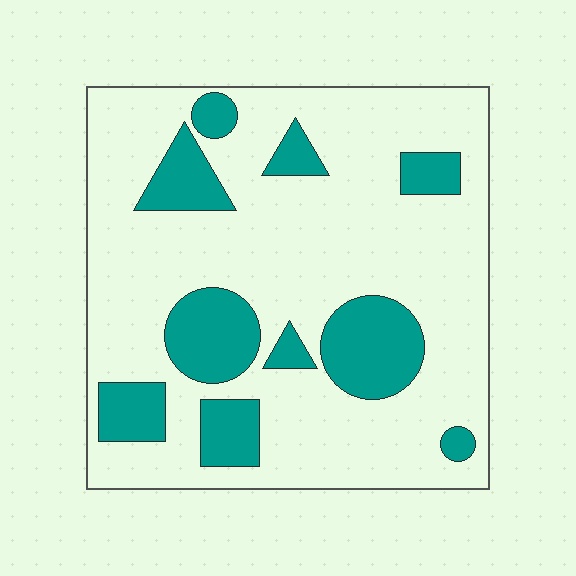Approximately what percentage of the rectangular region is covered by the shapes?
Approximately 25%.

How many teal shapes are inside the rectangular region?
10.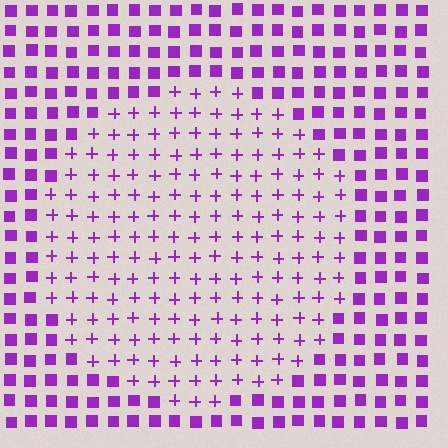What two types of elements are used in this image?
The image uses plus signs inside the circle region and squares outside it.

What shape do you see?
I see a circle.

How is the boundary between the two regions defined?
The boundary is defined by a change in element shape: plus signs inside vs. squares outside. All elements share the same color and spacing.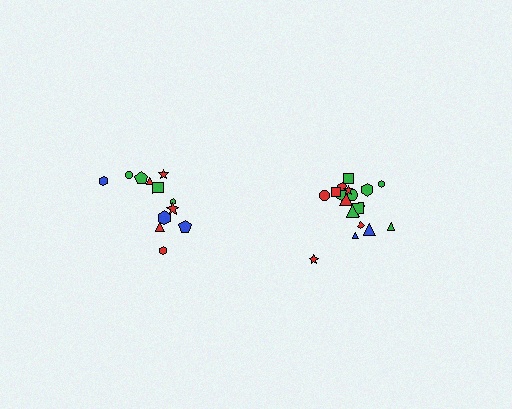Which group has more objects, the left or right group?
The right group.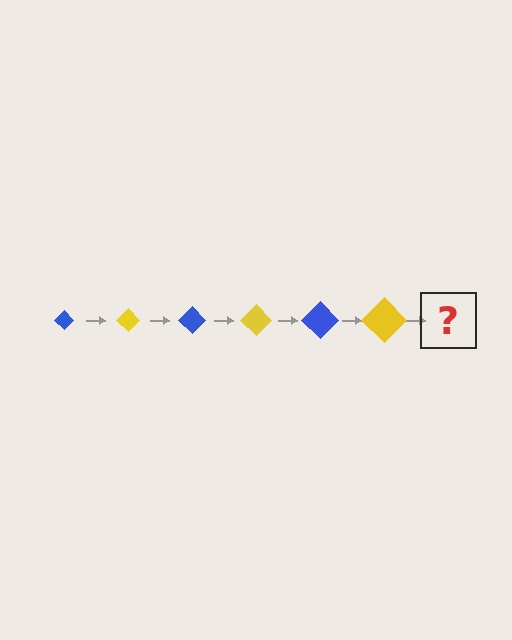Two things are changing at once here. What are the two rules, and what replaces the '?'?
The two rules are that the diamond grows larger each step and the color cycles through blue and yellow. The '?' should be a blue diamond, larger than the previous one.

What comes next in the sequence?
The next element should be a blue diamond, larger than the previous one.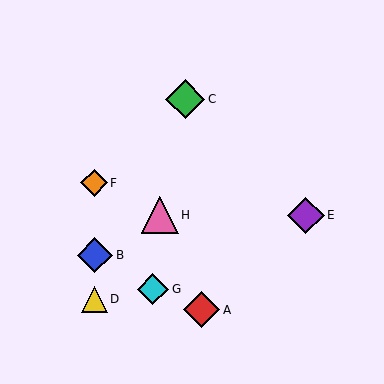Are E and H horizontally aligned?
Yes, both are at y≈215.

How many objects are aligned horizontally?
2 objects (E, H) are aligned horizontally.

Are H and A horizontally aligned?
No, H is at y≈215 and A is at y≈310.